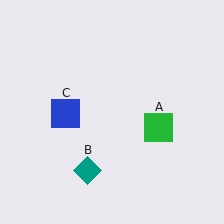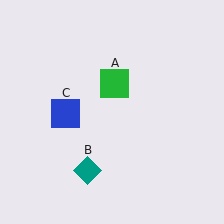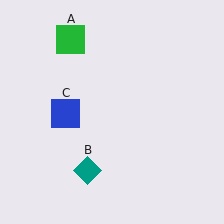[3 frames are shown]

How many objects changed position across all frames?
1 object changed position: green square (object A).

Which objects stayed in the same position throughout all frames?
Teal diamond (object B) and blue square (object C) remained stationary.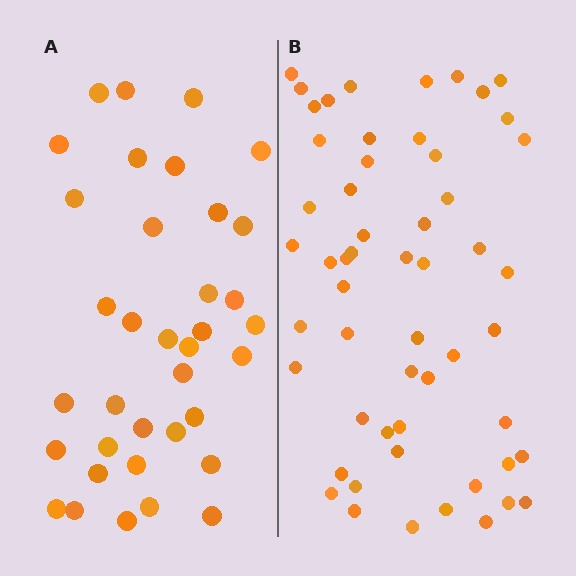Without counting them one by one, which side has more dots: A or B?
Region B (the right region) has more dots.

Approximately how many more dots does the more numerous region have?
Region B has approximately 20 more dots than region A.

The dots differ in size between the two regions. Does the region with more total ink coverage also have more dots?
No. Region A has more total ink coverage because its dots are larger, but region B actually contains more individual dots. Total area can be misleading — the number of items is what matters here.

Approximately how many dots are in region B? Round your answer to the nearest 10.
About 60 dots. (The exact count is 55, which rounds to 60.)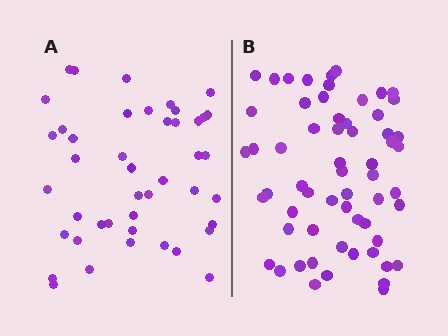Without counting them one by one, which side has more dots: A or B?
Region B (the right region) has more dots.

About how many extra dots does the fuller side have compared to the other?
Region B has approximately 15 more dots than region A.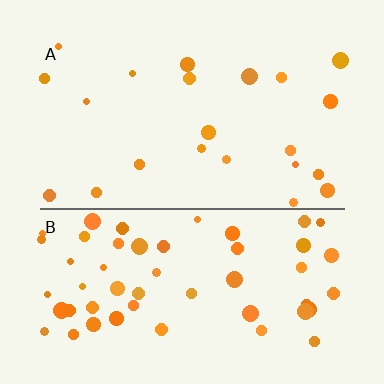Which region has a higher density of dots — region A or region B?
B (the bottom).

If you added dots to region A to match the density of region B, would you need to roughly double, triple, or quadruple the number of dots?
Approximately double.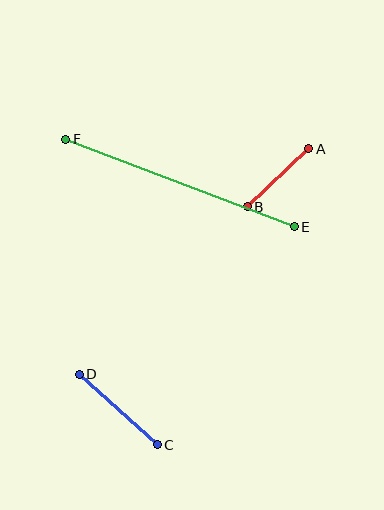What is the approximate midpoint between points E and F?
The midpoint is at approximately (180, 183) pixels.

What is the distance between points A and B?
The distance is approximately 84 pixels.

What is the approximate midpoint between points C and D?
The midpoint is at approximately (118, 409) pixels.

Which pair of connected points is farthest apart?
Points E and F are farthest apart.